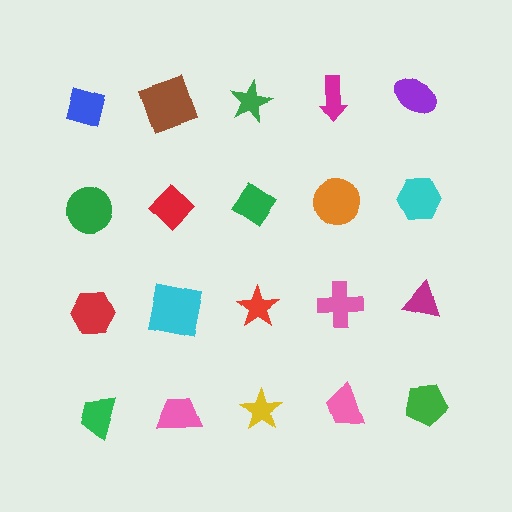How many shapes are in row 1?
5 shapes.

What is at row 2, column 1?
A green circle.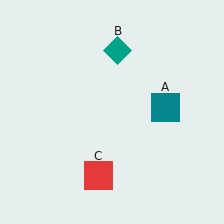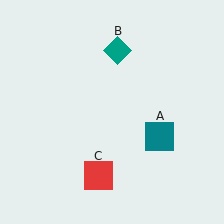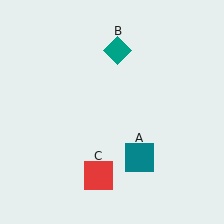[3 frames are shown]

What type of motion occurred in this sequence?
The teal square (object A) rotated clockwise around the center of the scene.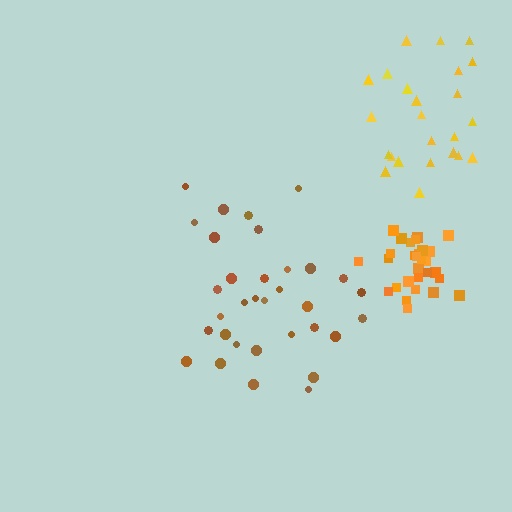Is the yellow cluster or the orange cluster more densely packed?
Orange.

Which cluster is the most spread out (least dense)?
Yellow.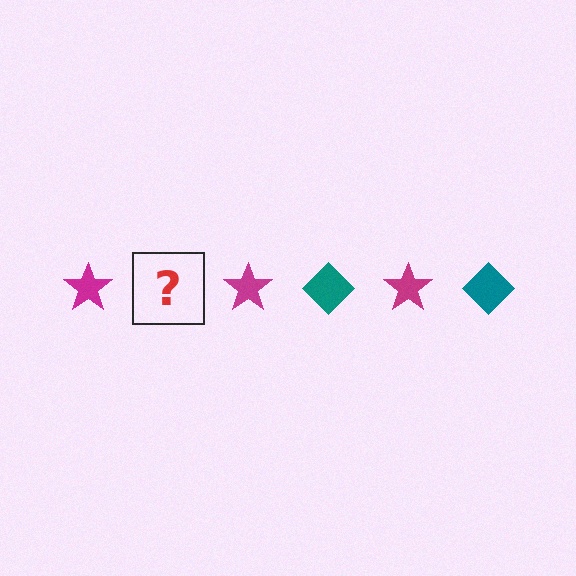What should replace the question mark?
The question mark should be replaced with a teal diamond.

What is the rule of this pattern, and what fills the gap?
The rule is that the pattern alternates between magenta star and teal diamond. The gap should be filled with a teal diamond.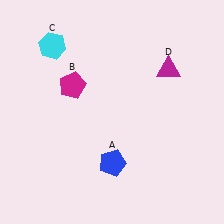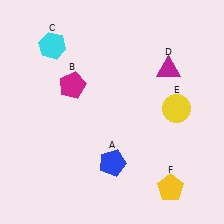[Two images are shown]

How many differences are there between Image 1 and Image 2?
There are 2 differences between the two images.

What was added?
A yellow circle (E), a yellow pentagon (F) were added in Image 2.